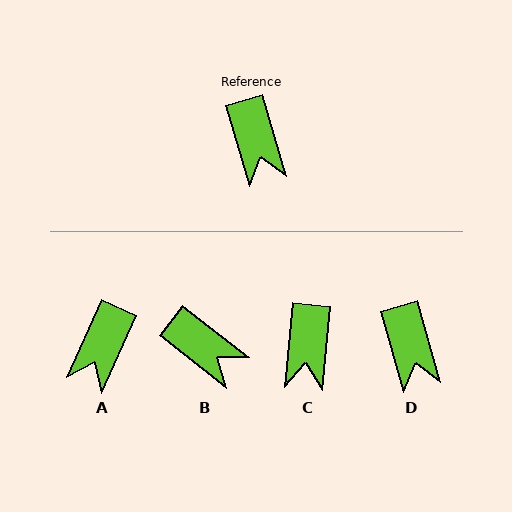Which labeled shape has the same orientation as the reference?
D.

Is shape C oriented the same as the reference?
No, it is off by about 22 degrees.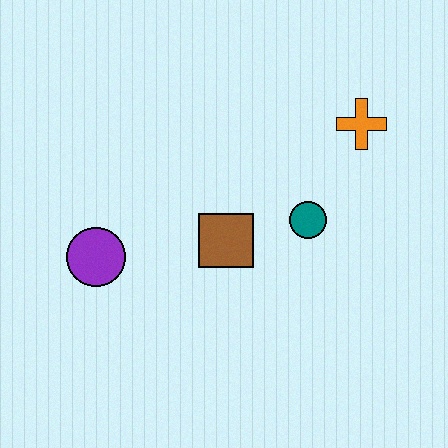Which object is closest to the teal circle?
The brown square is closest to the teal circle.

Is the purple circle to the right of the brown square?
No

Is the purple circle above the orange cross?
No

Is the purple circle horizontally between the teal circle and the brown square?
No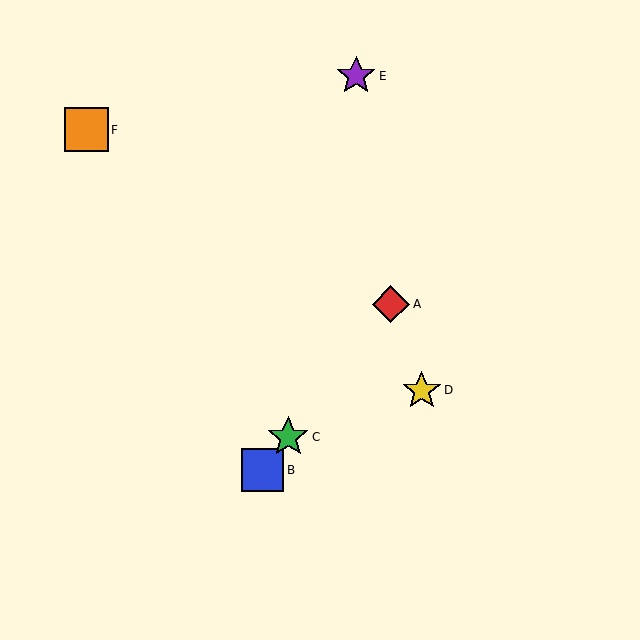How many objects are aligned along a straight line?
3 objects (A, B, C) are aligned along a straight line.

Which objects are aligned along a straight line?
Objects A, B, C are aligned along a straight line.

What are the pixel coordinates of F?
Object F is at (86, 130).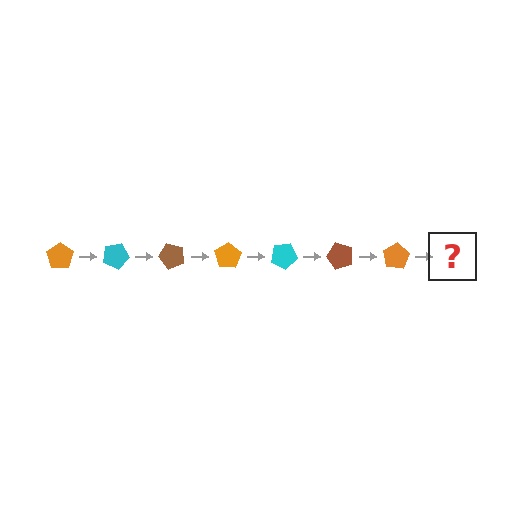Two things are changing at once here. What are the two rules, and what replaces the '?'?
The two rules are that it rotates 25 degrees each step and the color cycles through orange, cyan, and brown. The '?' should be a cyan pentagon, rotated 175 degrees from the start.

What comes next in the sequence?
The next element should be a cyan pentagon, rotated 175 degrees from the start.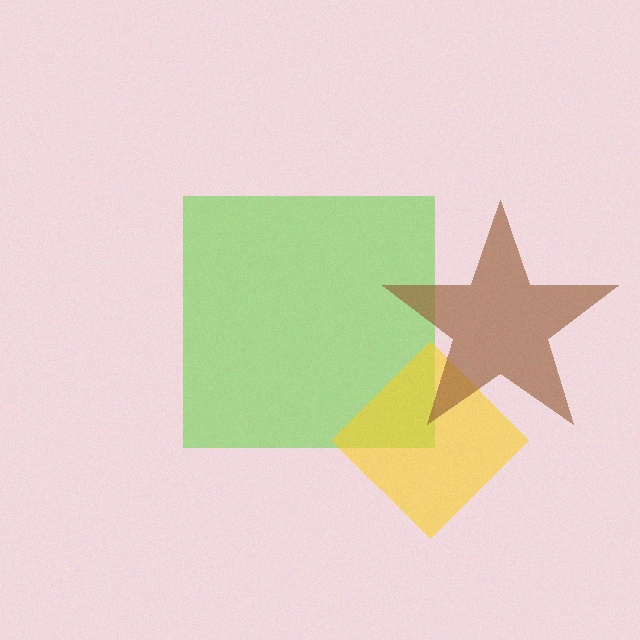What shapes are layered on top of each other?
The layered shapes are: a lime square, a yellow diamond, a brown star.